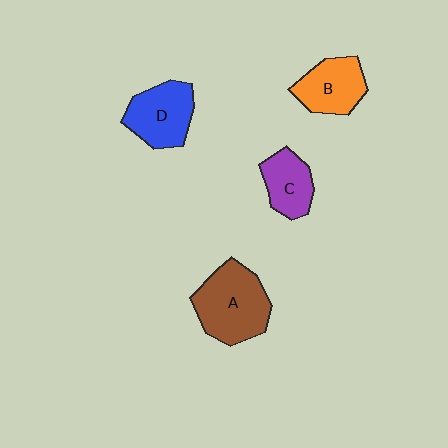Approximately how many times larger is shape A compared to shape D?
Approximately 1.3 times.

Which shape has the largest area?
Shape A (brown).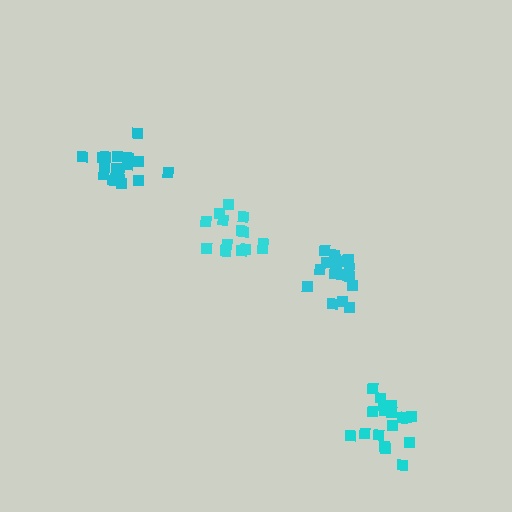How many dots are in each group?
Group 1: 20 dots, Group 2: 19 dots, Group 3: 14 dots, Group 4: 20 dots (73 total).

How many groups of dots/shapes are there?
There are 4 groups.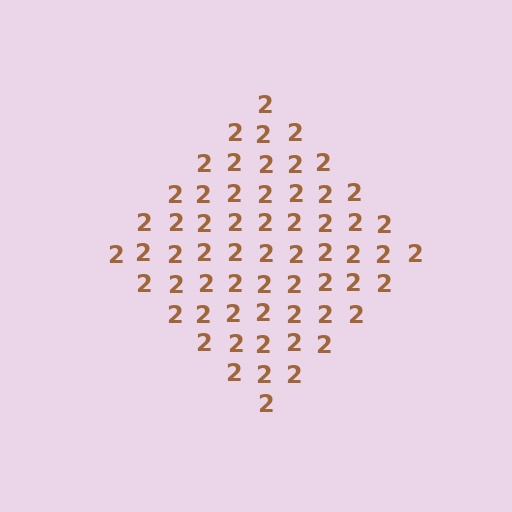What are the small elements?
The small elements are digit 2's.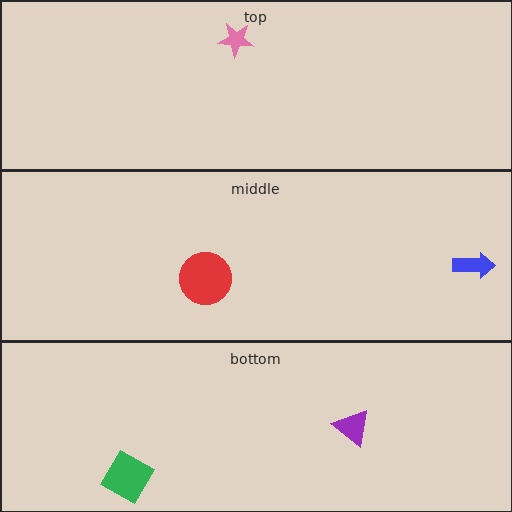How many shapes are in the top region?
1.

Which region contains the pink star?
The top region.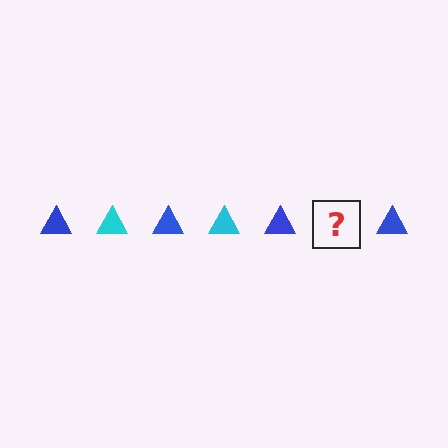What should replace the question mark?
The question mark should be replaced with a cyan triangle.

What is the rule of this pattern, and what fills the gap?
The rule is that the pattern cycles through blue, cyan triangles. The gap should be filled with a cyan triangle.